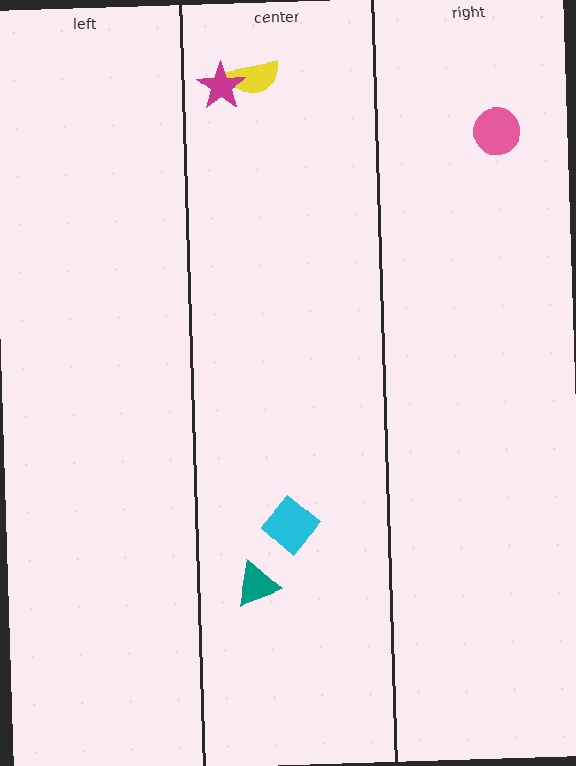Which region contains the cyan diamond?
The center region.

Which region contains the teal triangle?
The center region.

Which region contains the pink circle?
The right region.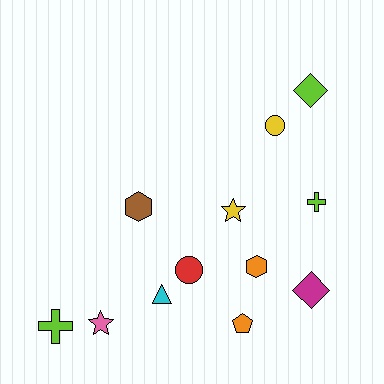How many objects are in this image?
There are 12 objects.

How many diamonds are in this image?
There are 2 diamonds.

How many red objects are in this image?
There is 1 red object.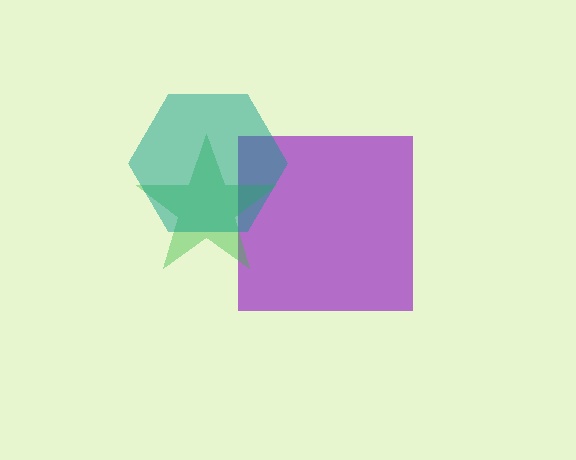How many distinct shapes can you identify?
There are 3 distinct shapes: a purple square, a green star, a teal hexagon.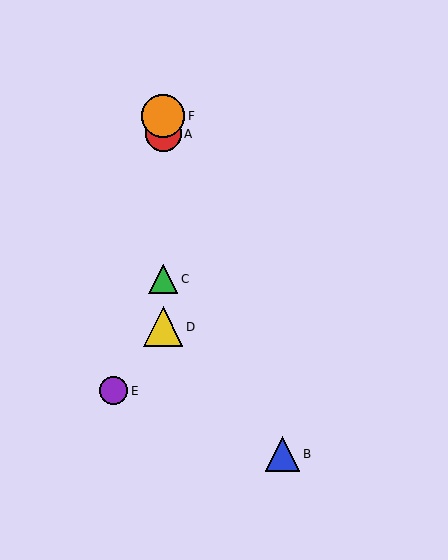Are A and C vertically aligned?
Yes, both are at x≈163.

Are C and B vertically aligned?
No, C is at x≈163 and B is at x≈282.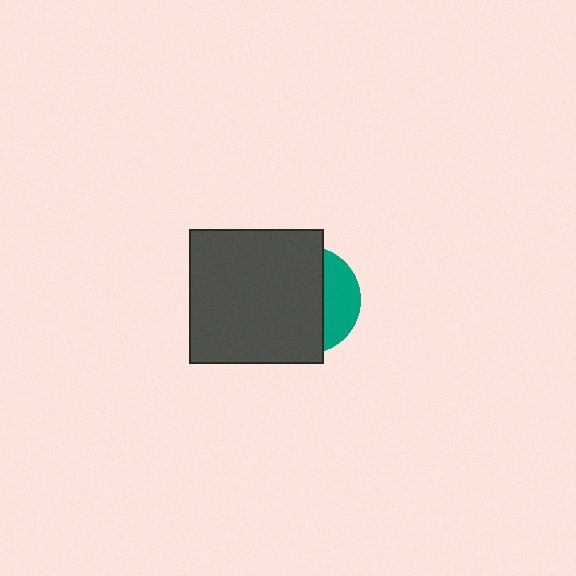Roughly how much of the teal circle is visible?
A small part of it is visible (roughly 31%).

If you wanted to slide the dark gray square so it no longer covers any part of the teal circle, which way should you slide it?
Slide it left — that is the most direct way to separate the two shapes.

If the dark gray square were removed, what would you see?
You would see the complete teal circle.